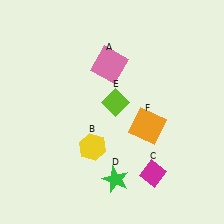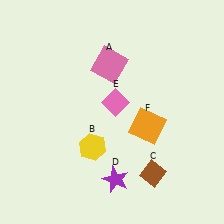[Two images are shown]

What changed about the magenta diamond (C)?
In Image 1, C is magenta. In Image 2, it changed to brown.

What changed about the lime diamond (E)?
In Image 1, E is lime. In Image 2, it changed to pink.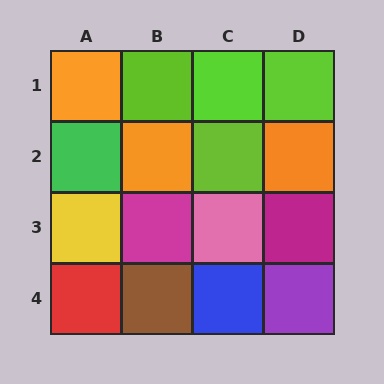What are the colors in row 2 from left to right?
Green, orange, lime, orange.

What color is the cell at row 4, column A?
Red.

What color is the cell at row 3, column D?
Magenta.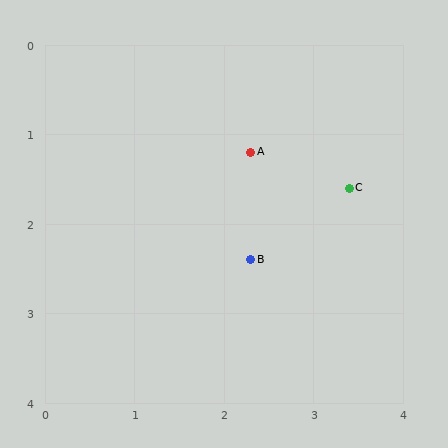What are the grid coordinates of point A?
Point A is at approximately (2.3, 1.2).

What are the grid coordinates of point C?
Point C is at approximately (3.4, 1.6).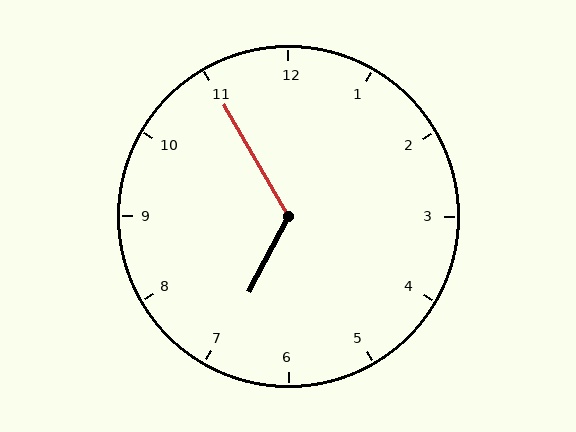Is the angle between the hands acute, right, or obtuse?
It is obtuse.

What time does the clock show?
6:55.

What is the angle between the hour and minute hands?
Approximately 122 degrees.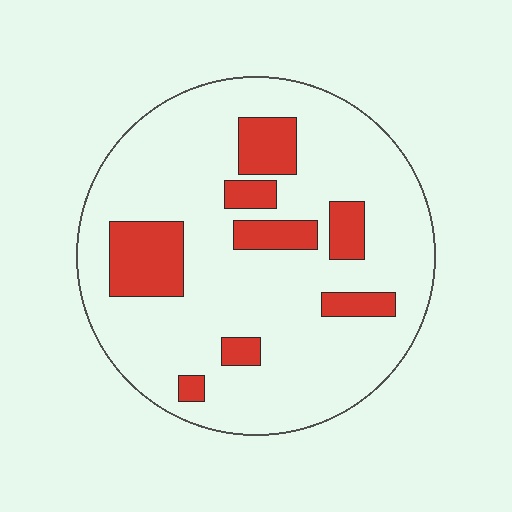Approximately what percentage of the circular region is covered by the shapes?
Approximately 20%.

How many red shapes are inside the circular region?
8.